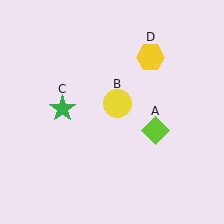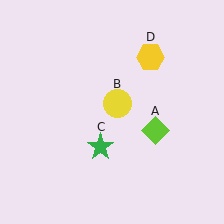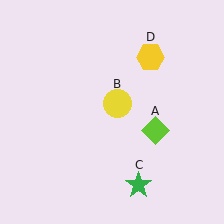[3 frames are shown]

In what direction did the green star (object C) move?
The green star (object C) moved down and to the right.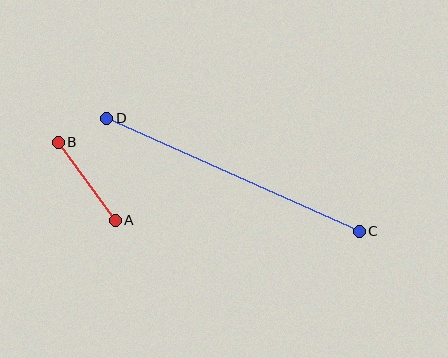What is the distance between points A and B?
The distance is approximately 97 pixels.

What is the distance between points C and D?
The distance is approximately 277 pixels.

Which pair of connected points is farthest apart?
Points C and D are farthest apart.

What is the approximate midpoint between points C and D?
The midpoint is at approximately (233, 175) pixels.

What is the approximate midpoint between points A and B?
The midpoint is at approximately (87, 181) pixels.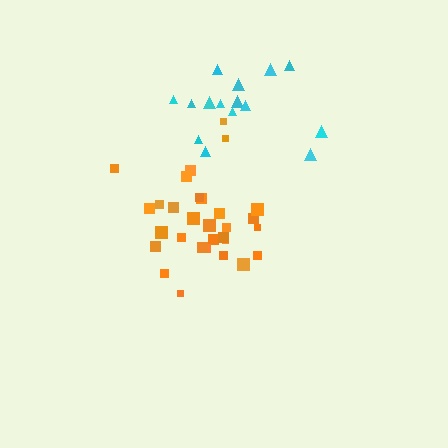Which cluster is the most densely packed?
Orange.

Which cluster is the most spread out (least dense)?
Cyan.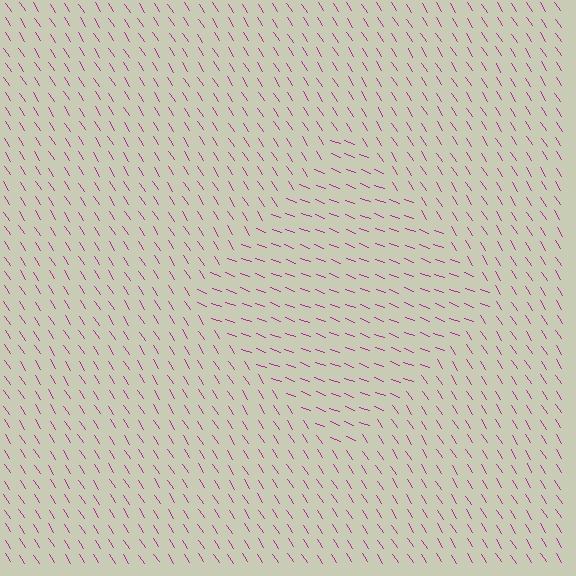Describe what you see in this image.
The image is filled with small magenta line segments. A diamond region in the image has lines oriented differently from the surrounding lines, creating a visible texture boundary.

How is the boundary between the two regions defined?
The boundary is defined purely by a change in line orientation (approximately 37 degrees difference). All lines are the same color and thickness.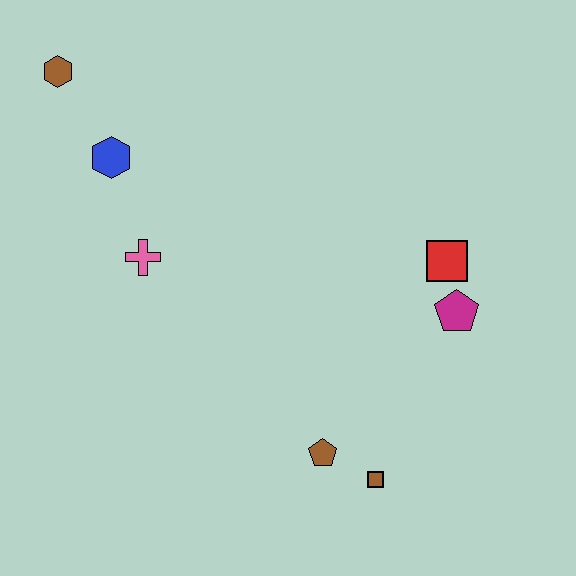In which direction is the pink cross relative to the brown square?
The pink cross is to the left of the brown square.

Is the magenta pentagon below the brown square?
No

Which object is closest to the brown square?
The brown pentagon is closest to the brown square.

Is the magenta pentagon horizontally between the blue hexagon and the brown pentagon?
No